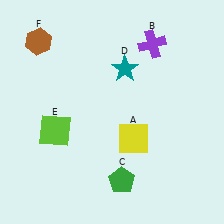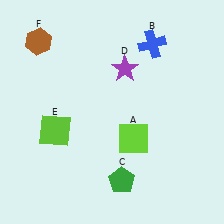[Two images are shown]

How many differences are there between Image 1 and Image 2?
There are 3 differences between the two images.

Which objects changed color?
A changed from yellow to lime. B changed from purple to blue. D changed from teal to purple.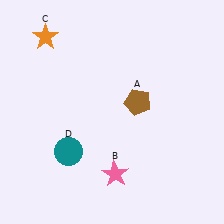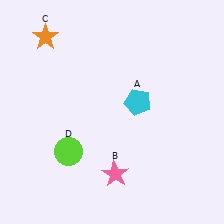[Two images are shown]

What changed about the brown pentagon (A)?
In Image 1, A is brown. In Image 2, it changed to cyan.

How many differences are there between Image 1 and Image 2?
There are 2 differences between the two images.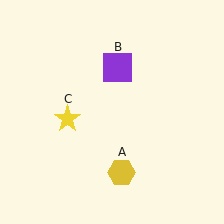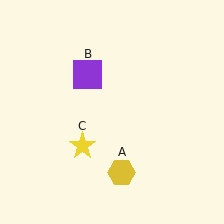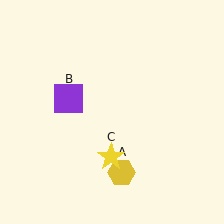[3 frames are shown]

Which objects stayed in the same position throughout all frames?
Yellow hexagon (object A) remained stationary.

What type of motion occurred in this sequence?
The purple square (object B), yellow star (object C) rotated counterclockwise around the center of the scene.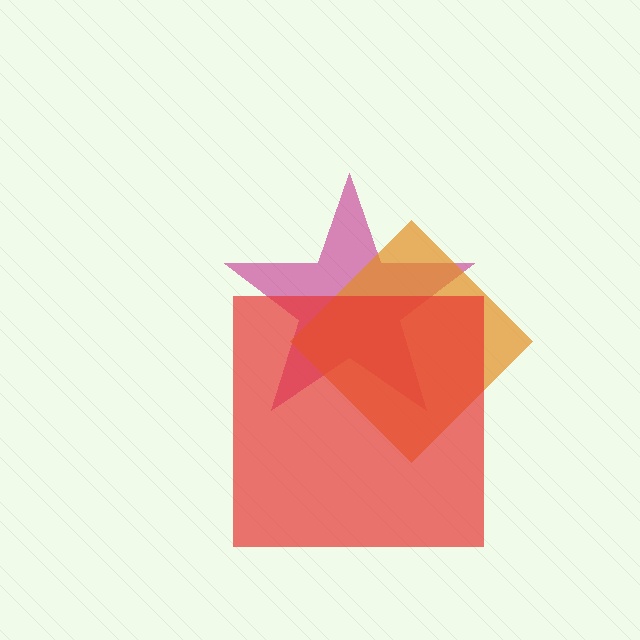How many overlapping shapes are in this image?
There are 3 overlapping shapes in the image.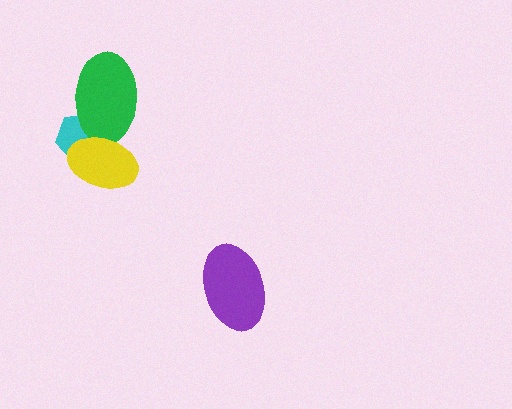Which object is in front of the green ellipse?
The yellow ellipse is in front of the green ellipse.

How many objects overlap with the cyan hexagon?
2 objects overlap with the cyan hexagon.